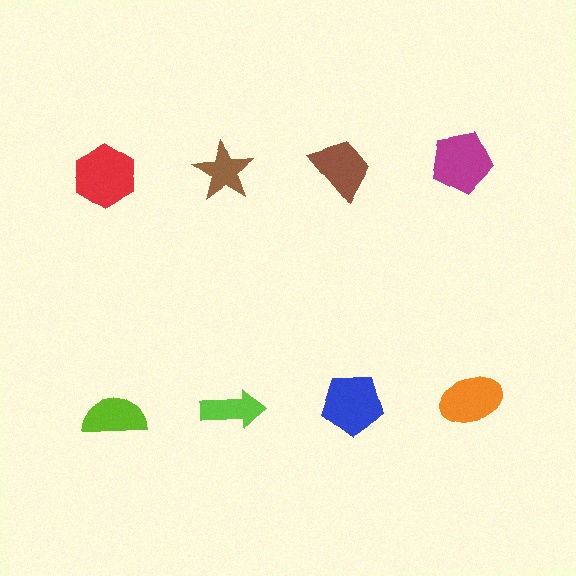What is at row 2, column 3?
A blue pentagon.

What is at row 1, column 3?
A brown trapezoid.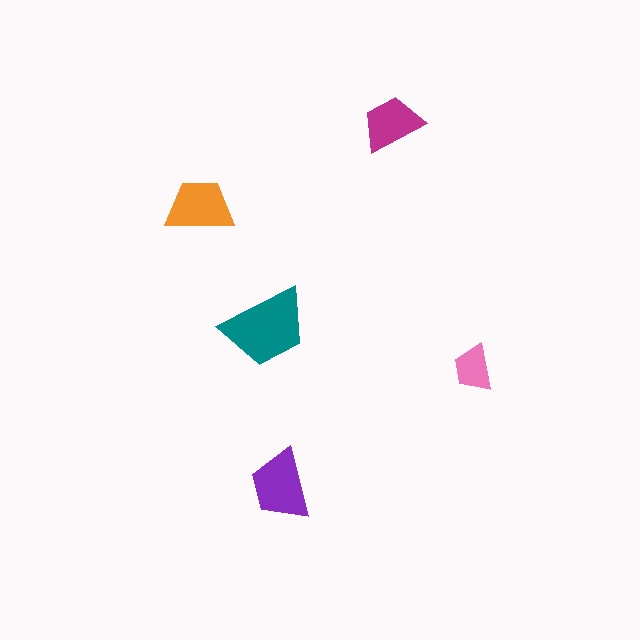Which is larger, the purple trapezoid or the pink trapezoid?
The purple one.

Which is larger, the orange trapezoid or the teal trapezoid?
The teal one.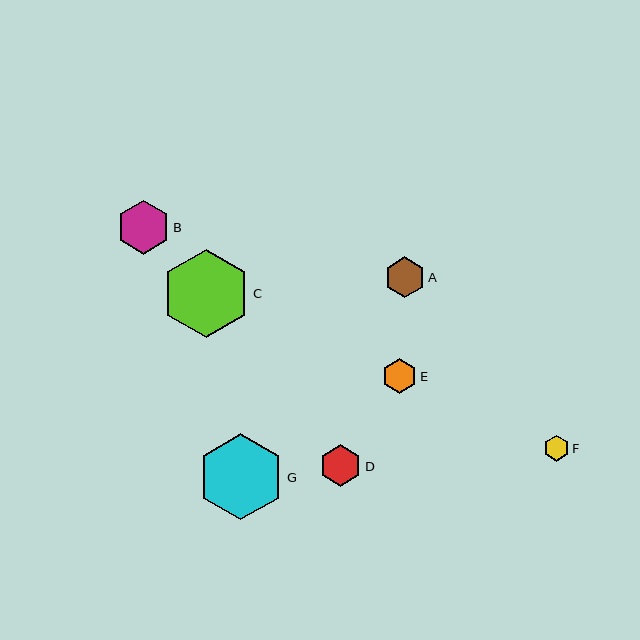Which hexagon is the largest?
Hexagon C is the largest with a size of approximately 89 pixels.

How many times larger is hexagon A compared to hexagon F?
Hexagon A is approximately 1.6 times the size of hexagon F.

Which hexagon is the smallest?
Hexagon F is the smallest with a size of approximately 26 pixels.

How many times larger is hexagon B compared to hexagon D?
Hexagon B is approximately 1.3 times the size of hexagon D.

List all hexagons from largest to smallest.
From largest to smallest: C, G, B, D, A, E, F.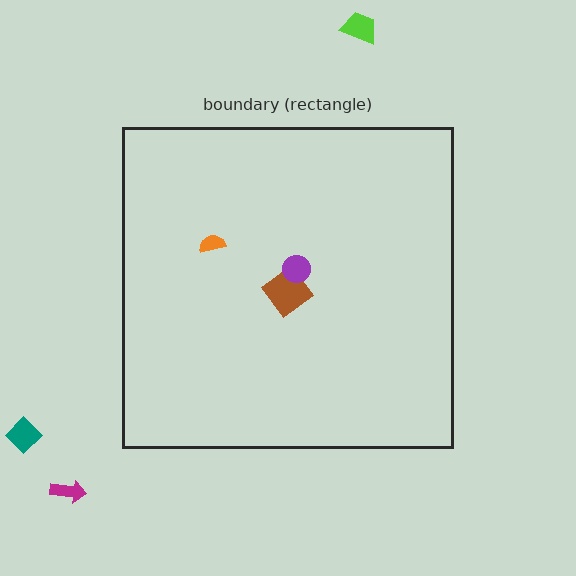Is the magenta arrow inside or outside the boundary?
Outside.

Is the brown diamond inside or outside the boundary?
Inside.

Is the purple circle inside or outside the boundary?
Inside.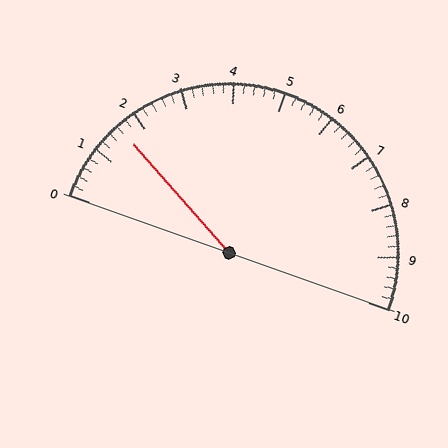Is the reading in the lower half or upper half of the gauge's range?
The reading is in the lower half of the range (0 to 10).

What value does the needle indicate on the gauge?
The needle indicates approximately 1.6.